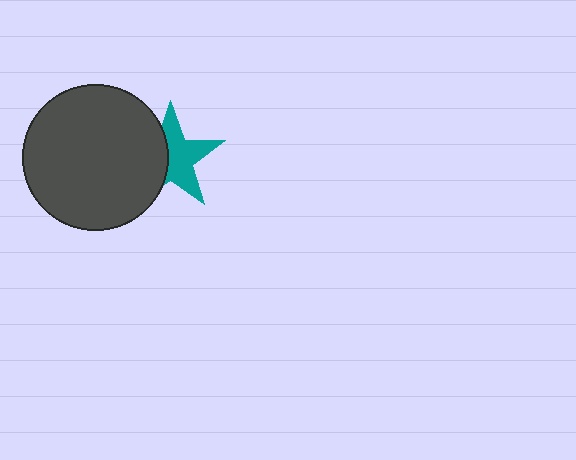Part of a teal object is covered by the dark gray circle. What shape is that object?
It is a star.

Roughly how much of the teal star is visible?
About half of it is visible (roughly 58%).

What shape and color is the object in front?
The object in front is a dark gray circle.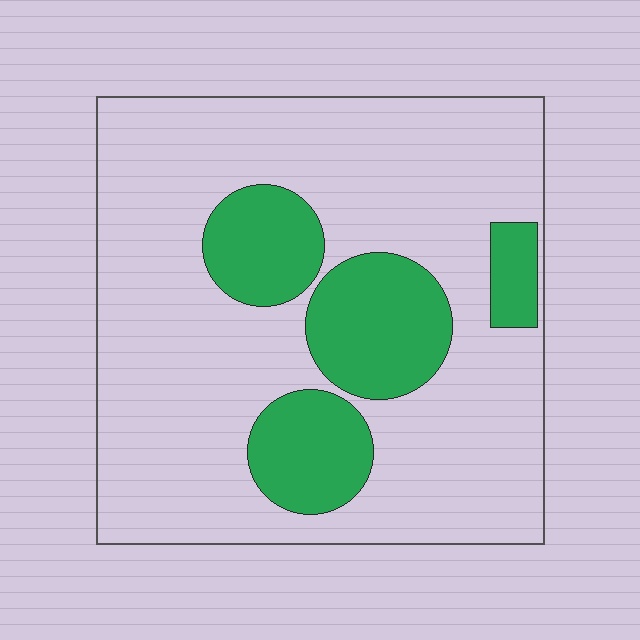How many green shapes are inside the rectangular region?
4.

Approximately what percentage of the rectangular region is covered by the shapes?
Approximately 25%.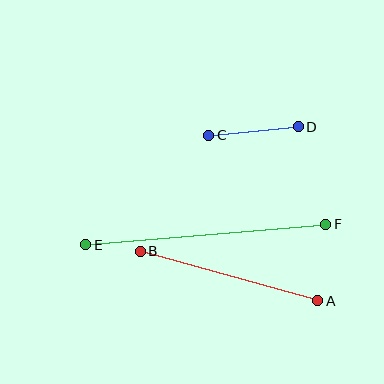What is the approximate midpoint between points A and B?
The midpoint is at approximately (229, 276) pixels.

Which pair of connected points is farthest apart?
Points E and F are farthest apart.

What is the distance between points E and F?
The distance is approximately 241 pixels.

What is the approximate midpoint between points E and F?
The midpoint is at approximately (206, 235) pixels.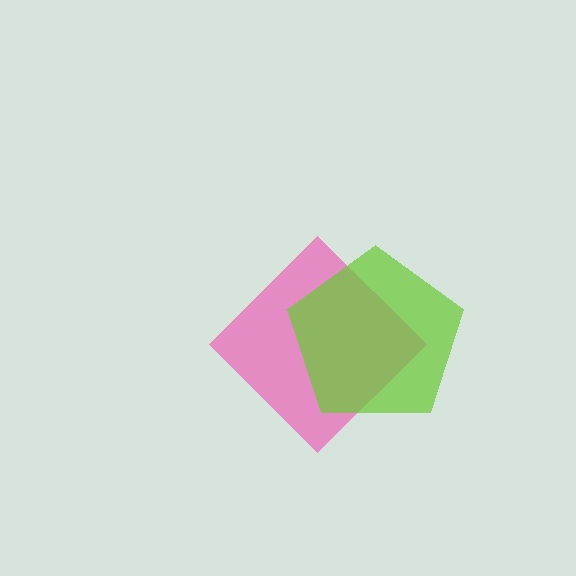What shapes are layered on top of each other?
The layered shapes are: a pink diamond, a lime pentagon.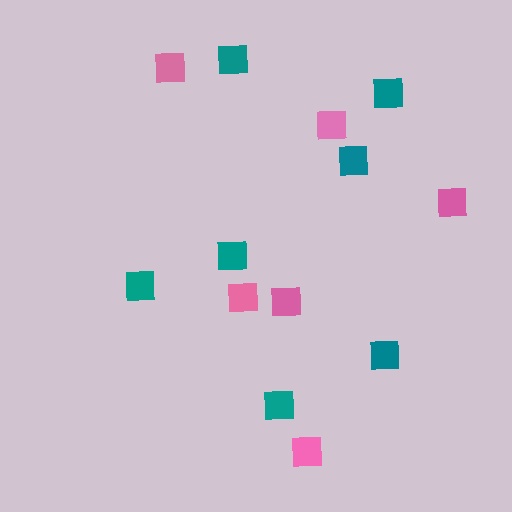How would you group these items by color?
There are 2 groups: one group of teal squares (7) and one group of pink squares (6).